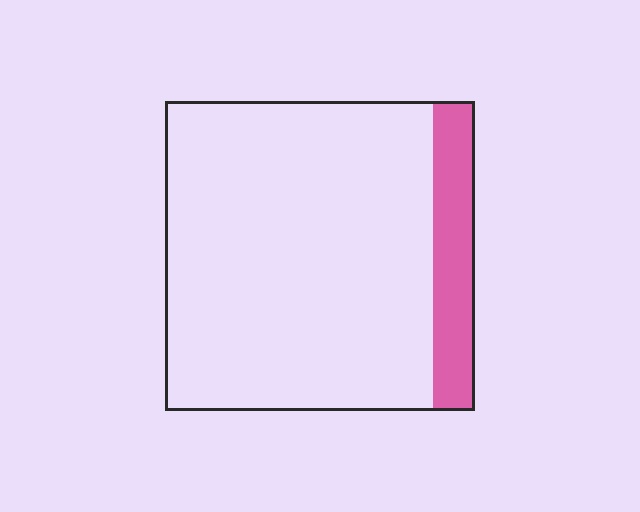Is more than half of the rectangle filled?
No.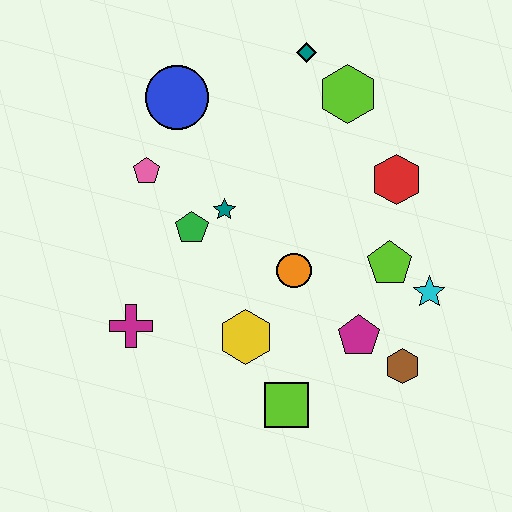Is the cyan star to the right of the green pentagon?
Yes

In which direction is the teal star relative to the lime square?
The teal star is above the lime square.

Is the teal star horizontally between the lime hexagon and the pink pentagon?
Yes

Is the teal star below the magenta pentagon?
No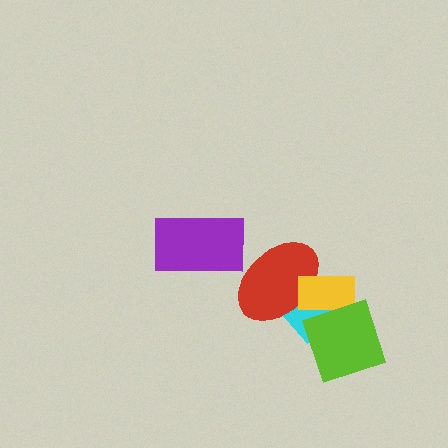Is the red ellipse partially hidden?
Yes, it is partially covered by another shape.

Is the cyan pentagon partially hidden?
Yes, it is partially covered by another shape.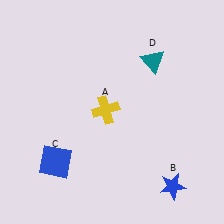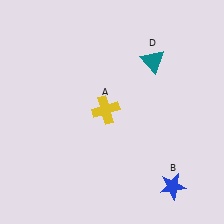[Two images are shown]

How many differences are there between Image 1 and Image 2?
There is 1 difference between the two images.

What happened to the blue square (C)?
The blue square (C) was removed in Image 2. It was in the bottom-left area of Image 1.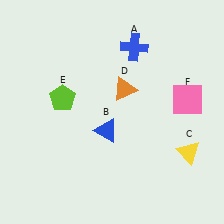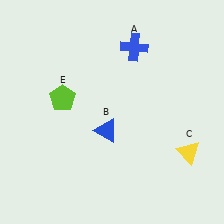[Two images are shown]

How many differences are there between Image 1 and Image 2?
There are 2 differences between the two images.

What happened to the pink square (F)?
The pink square (F) was removed in Image 2. It was in the top-right area of Image 1.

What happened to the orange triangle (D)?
The orange triangle (D) was removed in Image 2. It was in the top-right area of Image 1.